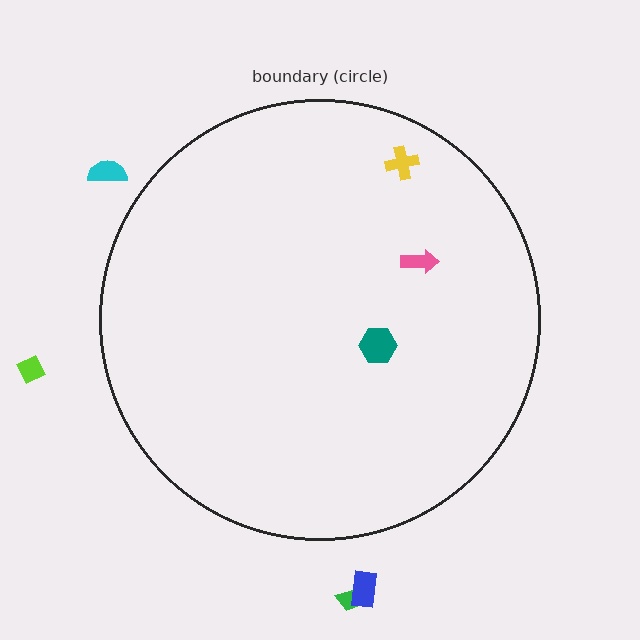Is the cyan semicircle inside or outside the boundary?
Outside.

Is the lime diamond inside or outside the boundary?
Outside.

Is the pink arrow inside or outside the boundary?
Inside.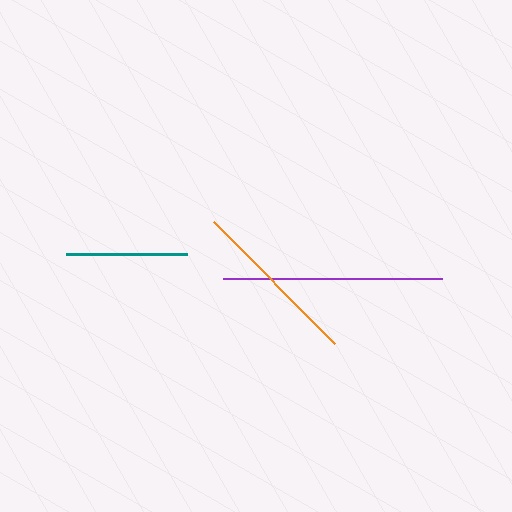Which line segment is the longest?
The purple line is the longest at approximately 219 pixels.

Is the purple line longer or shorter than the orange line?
The purple line is longer than the orange line.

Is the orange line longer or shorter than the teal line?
The orange line is longer than the teal line.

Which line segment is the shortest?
The teal line is the shortest at approximately 121 pixels.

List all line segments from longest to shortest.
From longest to shortest: purple, orange, teal.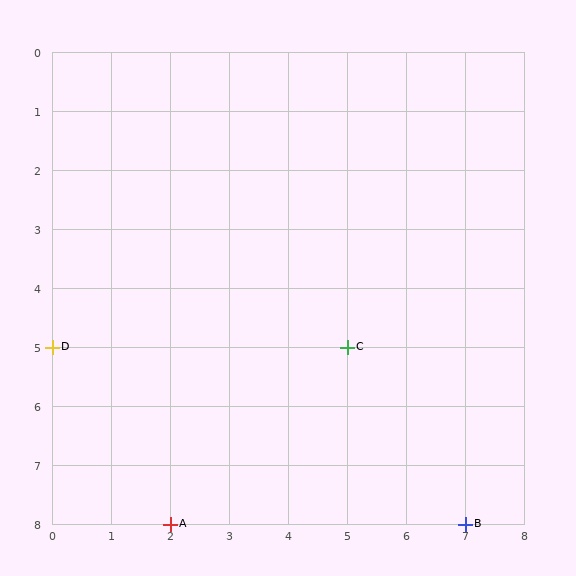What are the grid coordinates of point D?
Point D is at grid coordinates (0, 5).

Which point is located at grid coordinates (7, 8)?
Point B is at (7, 8).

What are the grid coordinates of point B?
Point B is at grid coordinates (7, 8).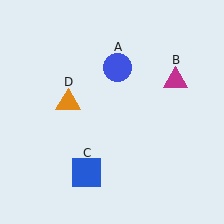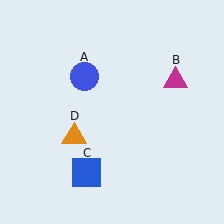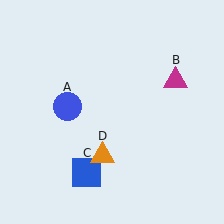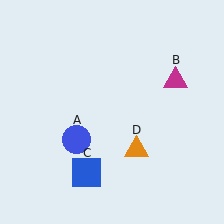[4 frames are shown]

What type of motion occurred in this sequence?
The blue circle (object A), orange triangle (object D) rotated counterclockwise around the center of the scene.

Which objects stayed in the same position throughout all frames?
Magenta triangle (object B) and blue square (object C) remained stationary.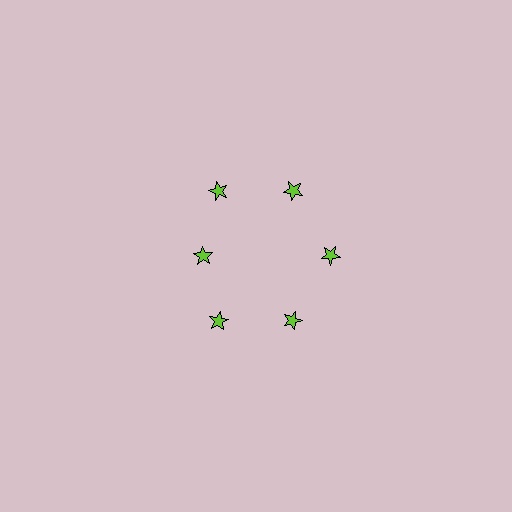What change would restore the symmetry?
The symmetry would be restored by moving it outward, back onto the ring so that all 6 stars sit at equal angles and equal distance from the center.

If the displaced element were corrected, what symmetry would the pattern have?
It would have 6-fold rotational symmetry — the pattern would map onto itself every 60 degrees.